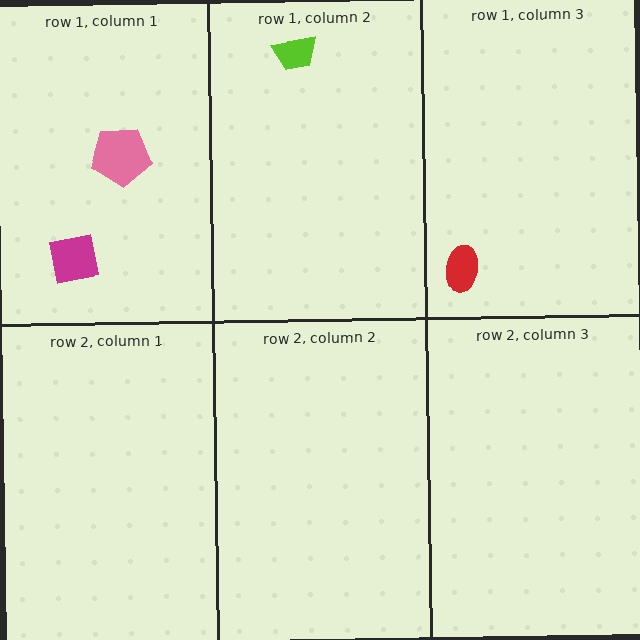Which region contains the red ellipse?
The row 1, column 3 region.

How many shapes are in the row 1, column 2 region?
1.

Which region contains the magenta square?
The row 1, column 1 region.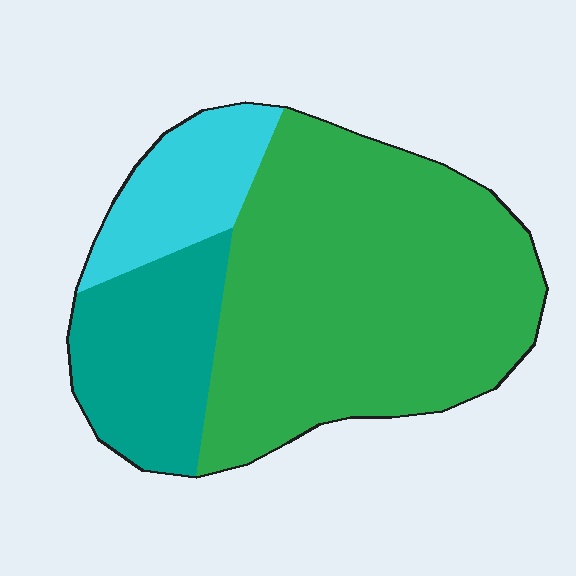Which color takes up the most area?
Green, at roughly 65%.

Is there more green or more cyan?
Green.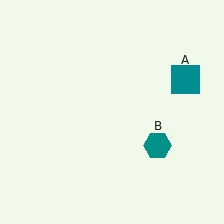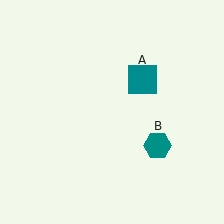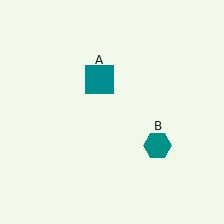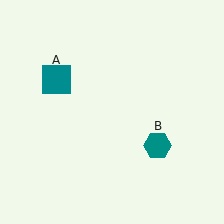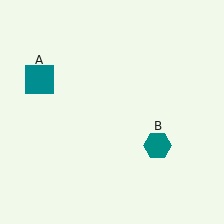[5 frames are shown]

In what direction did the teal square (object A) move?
The teal square (object A) moved left.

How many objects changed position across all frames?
1 object changed position: teal square (object A).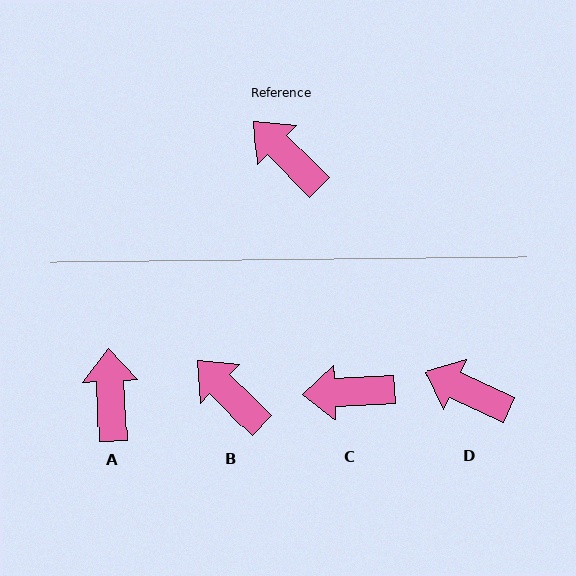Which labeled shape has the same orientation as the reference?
B.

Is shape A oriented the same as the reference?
No, it is off by about 42 degrees.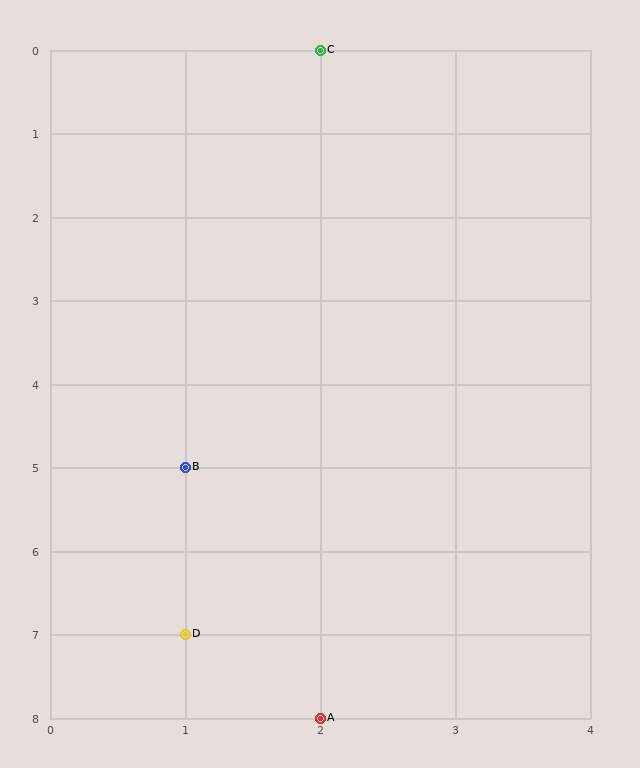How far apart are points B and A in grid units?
Points B and A are 1 column and 3 rows apart (about 3.2 grid units diagonally).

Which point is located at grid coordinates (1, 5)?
Point B is at (1, 5).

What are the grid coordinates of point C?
Point C is at grid coordinates (2, 0).